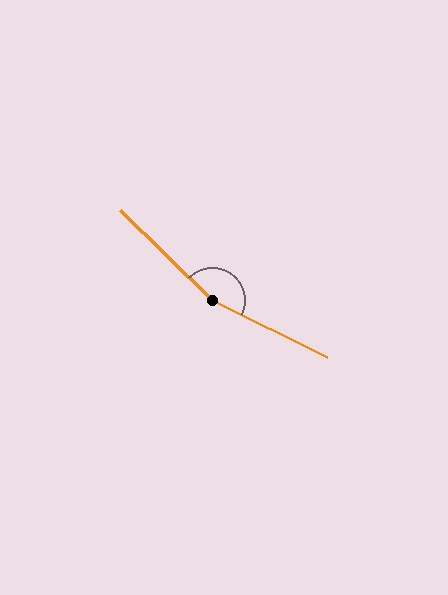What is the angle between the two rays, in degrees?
Approximately 162 degrees.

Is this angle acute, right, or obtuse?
It is obtuse.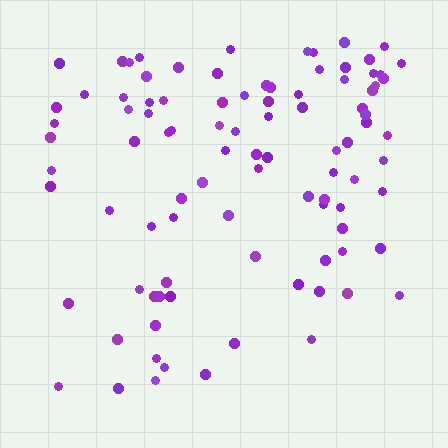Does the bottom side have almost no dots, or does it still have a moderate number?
Still a moderate number, just noticeably fewer than the top.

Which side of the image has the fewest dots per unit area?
The bottom.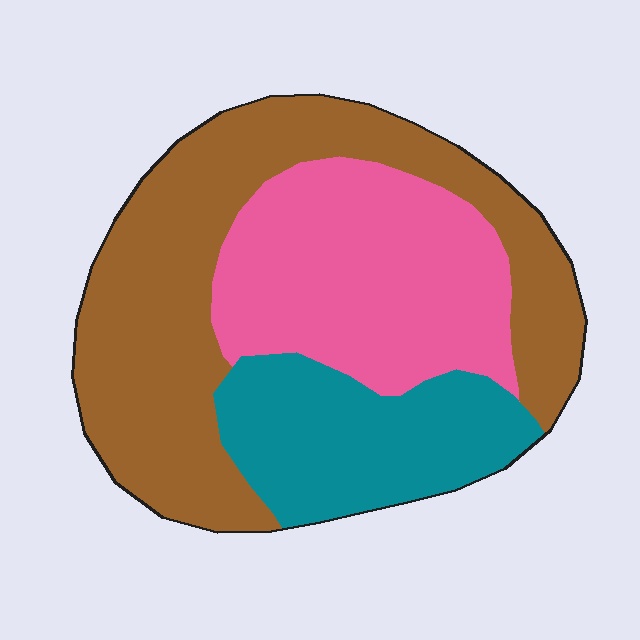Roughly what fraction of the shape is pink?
Pink covers around 30% of the shape.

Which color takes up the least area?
Teal, at roughly 20%.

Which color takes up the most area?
Brown, at roughly 45%.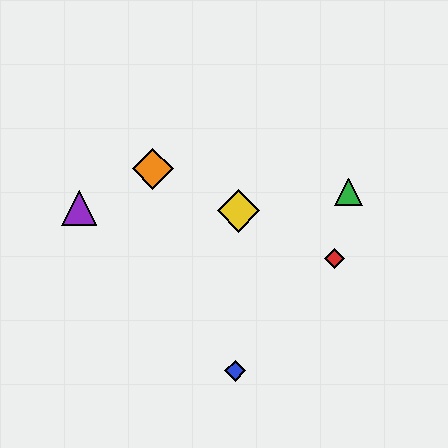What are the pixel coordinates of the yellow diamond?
The yellow diamond is at (239, 211).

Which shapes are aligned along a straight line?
The red diamond, the yellow diamond, the orange diamond are aligned along a straight line.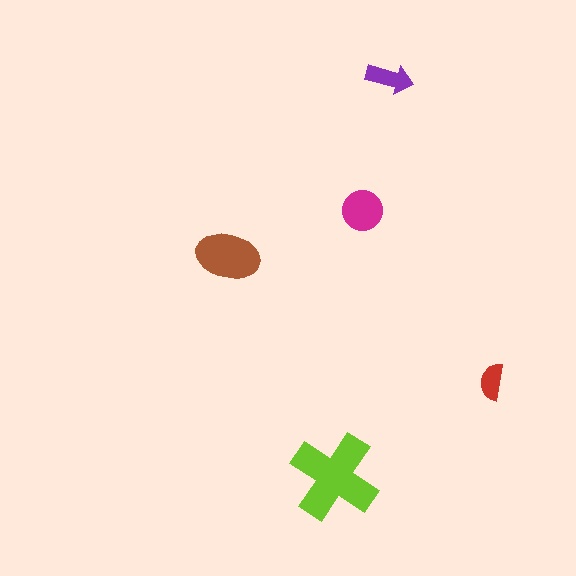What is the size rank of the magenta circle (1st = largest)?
3rd.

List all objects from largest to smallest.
The lime cross, the brown ellipse, the magenta circle, the purple arrow, the red semicircle.